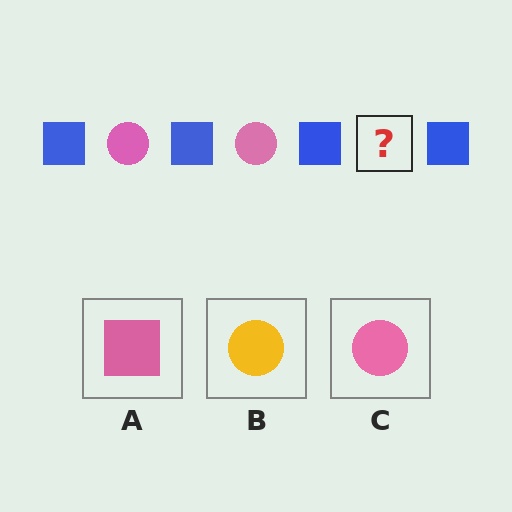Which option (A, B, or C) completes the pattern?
C.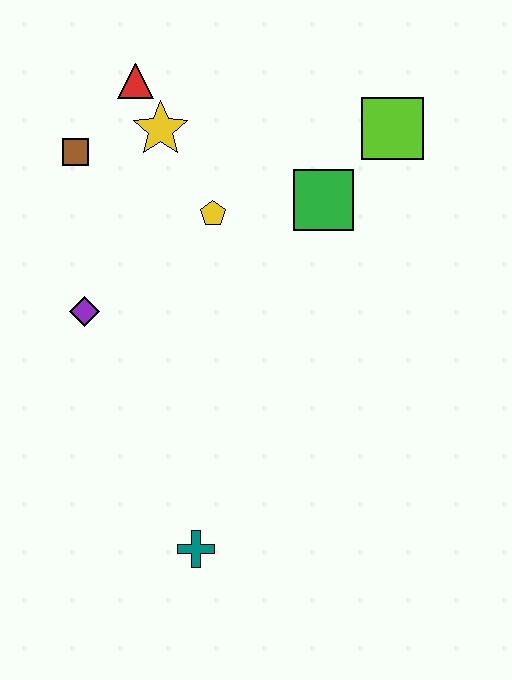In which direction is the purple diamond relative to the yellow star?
The purple diamond is below the yellow star.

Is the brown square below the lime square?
Yes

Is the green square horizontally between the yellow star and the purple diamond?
No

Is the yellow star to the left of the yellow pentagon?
Yes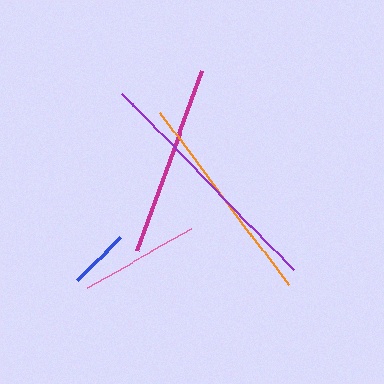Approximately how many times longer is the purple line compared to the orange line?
The purple line is approximately 1.1 times the length of the orange line.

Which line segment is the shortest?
The blue line is the shortest at approximately 61 pixels.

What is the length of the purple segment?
The purple segment is approximately 247 pixels long.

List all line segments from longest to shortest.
From longest to shortest: purple, orange, magenta, pink, blue.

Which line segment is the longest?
The purple line is the longest at approximately 247 pixels.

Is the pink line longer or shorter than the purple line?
The purple line is longer than the pink line.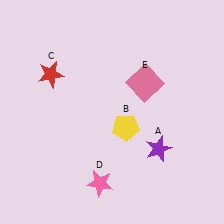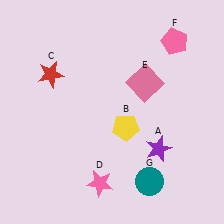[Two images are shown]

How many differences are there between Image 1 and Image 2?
There are 2 differences between the two images.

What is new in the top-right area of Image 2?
A pink pentagon (F) was added in the top-right area of Image 2.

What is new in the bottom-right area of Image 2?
A teal circle (G) was added in the bottom-right area of Image 2.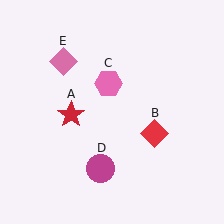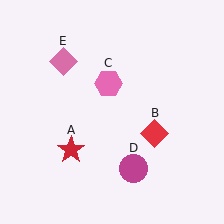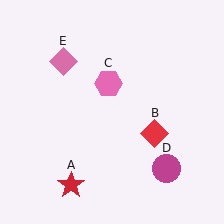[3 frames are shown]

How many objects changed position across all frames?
2 objects changed position: red star (object A), magenta circle (object D).